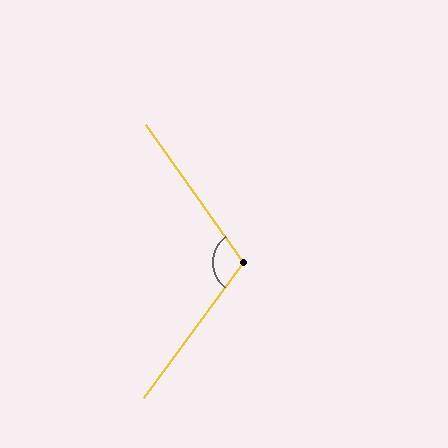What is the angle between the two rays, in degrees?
Approximately 108 degrees.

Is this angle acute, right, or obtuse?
It is obtuse.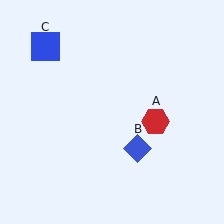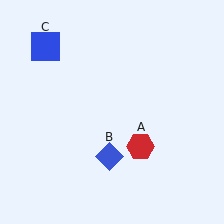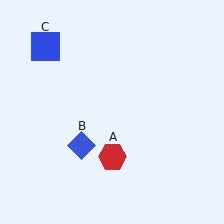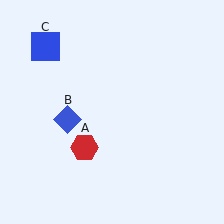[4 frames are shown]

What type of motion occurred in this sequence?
The red hexagon (object A), blue diamond (object B) rotated clockwise around the center of the scene.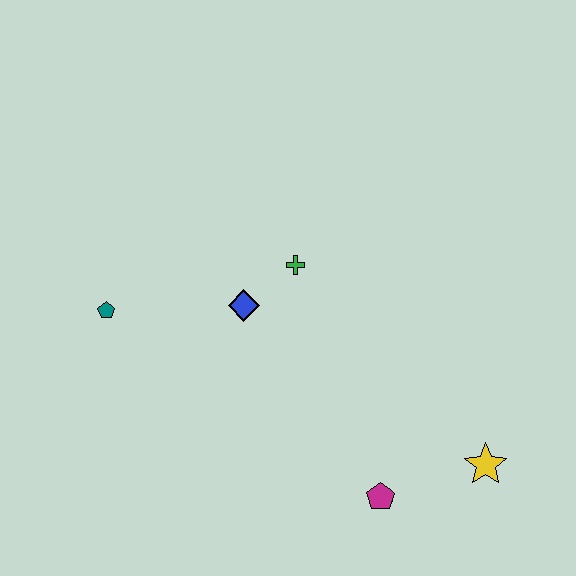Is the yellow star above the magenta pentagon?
Yes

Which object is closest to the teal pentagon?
The blue diamond is closest to the teal pentagon.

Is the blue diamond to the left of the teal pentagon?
No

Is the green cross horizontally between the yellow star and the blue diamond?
Yes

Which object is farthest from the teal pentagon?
The yellow star is farthest from the teal pentagon.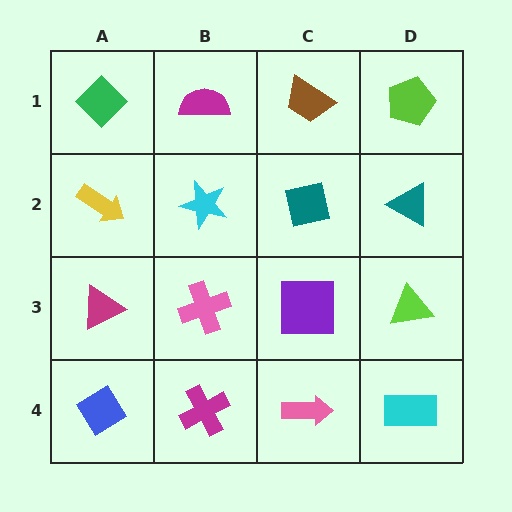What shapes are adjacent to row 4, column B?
A pink cross (row 3, column B), a blue diamond (row 4, column A), a pink arrow (row 4, column C).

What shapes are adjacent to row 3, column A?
A yellow arrow (row 2, column A), a blue diamond (row 4, column A), a pink cross (row 3, column B).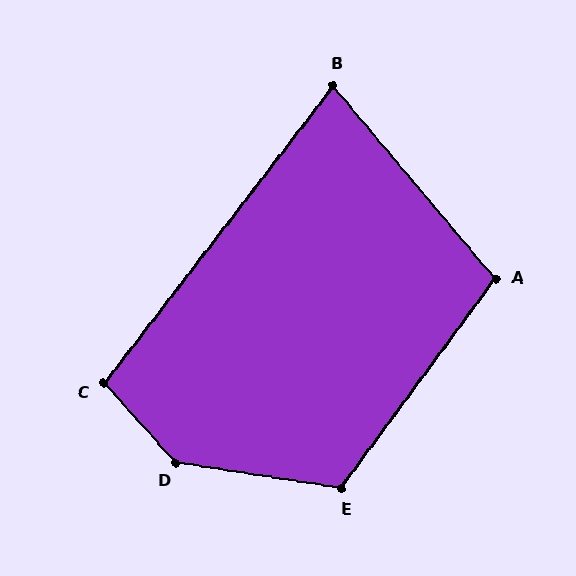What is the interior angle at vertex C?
Approximately 100 degrees (obtuse).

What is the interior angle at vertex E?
Approximately 117 degrees (obtuse).